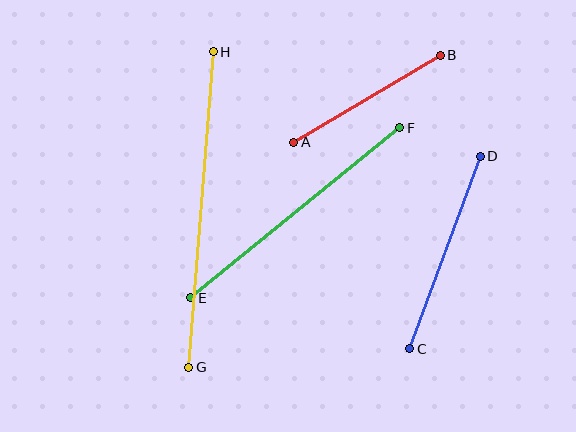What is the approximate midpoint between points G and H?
The midpoint is at approximately (201, 210) pixels.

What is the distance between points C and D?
The distance is approximately 205 pixels.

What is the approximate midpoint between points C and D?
The midpoint is at approximately (445, 253) pixels.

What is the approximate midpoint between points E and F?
The midpoint is at approximately (295, 213) pixels.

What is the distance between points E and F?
The distance is approximately 269 pixels.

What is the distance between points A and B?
The distance is approximately 171 pixels.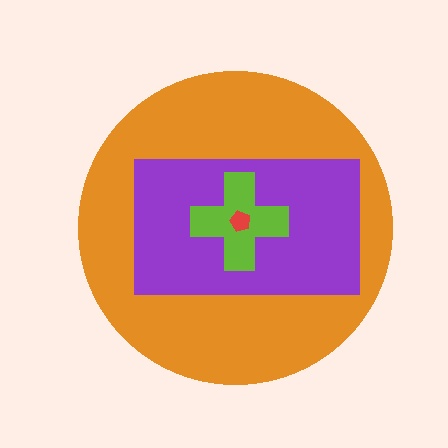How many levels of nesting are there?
4.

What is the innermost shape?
The red pentagon.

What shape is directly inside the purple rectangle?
The lime cross.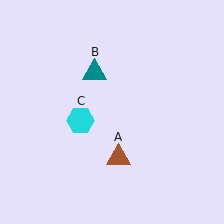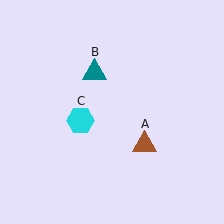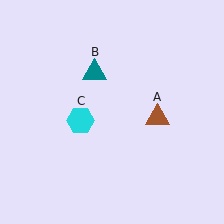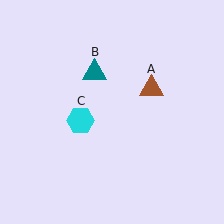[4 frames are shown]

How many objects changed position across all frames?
1 object changed position: brown triangle (object A).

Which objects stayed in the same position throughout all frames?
Teal triangle (object B) and cyan hexagon (object C) remained stationary.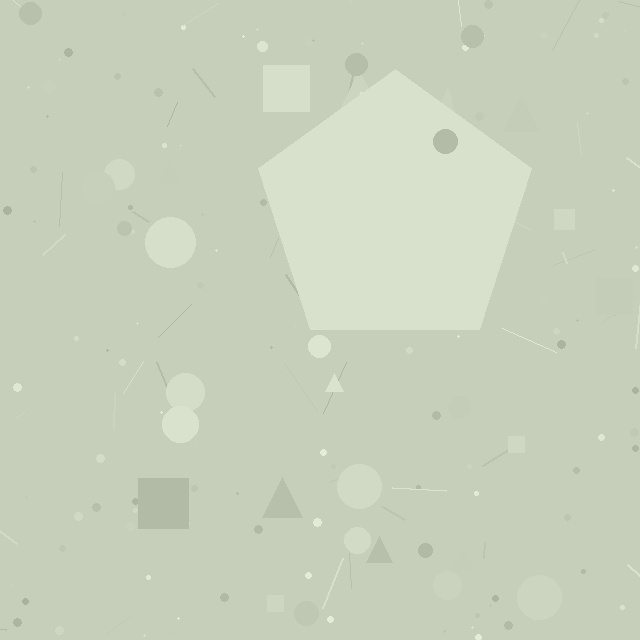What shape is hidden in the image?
A pentagon is hidden in the image.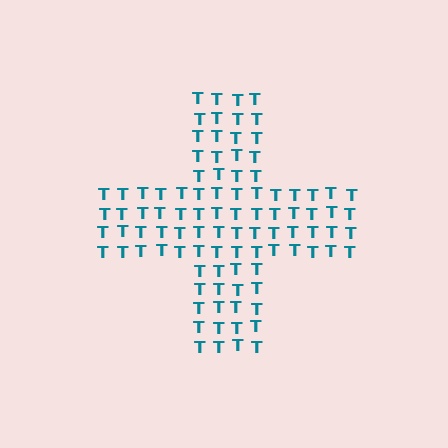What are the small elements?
The small elements are letter T's.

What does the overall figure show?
The overall figure shows a cross.